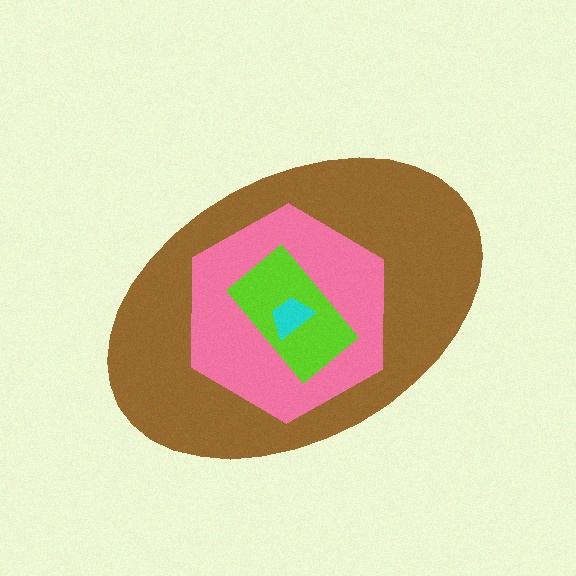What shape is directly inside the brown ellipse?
The pink hexagon.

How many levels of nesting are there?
4.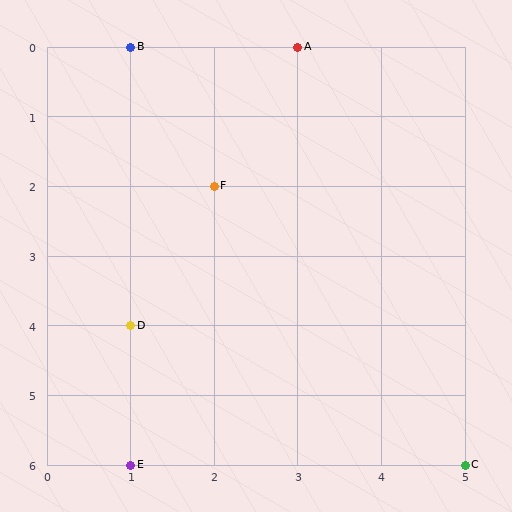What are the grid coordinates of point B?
Point B is at grid coordinates (1, 0).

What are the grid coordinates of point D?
Point D is at grid coordinates (1, 4).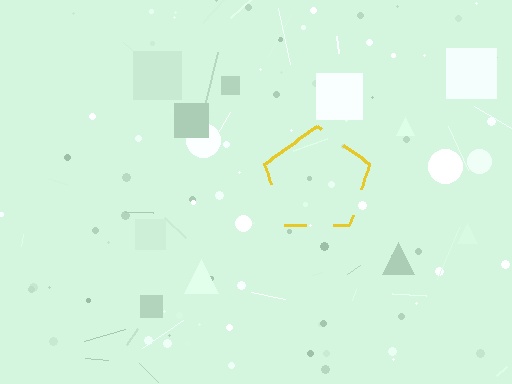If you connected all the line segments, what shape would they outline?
They would outline a pentagon.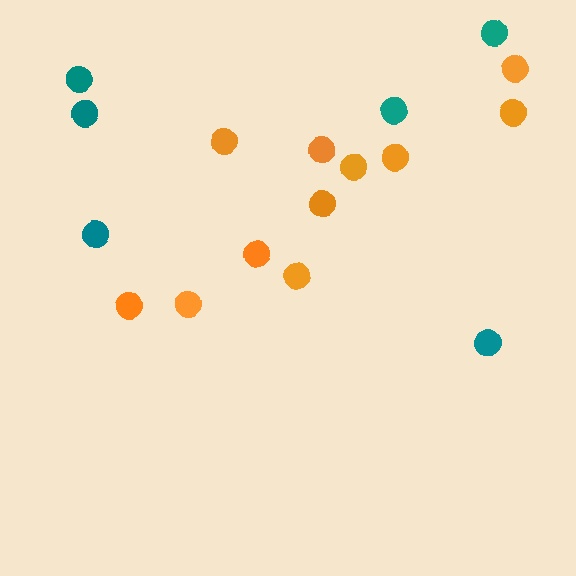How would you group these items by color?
There are 2 groups: one group of orange circles (11) and one group of teal circles (6).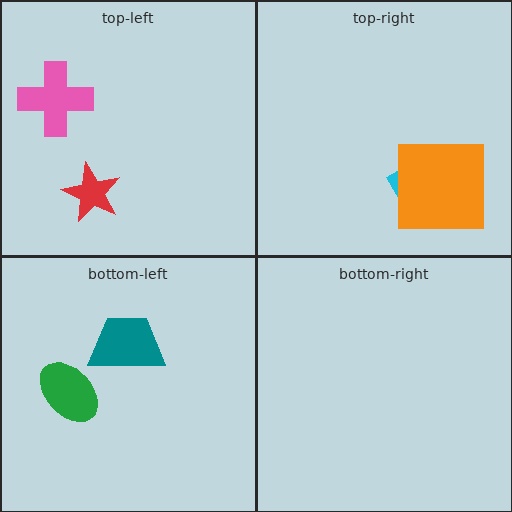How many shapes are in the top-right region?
2.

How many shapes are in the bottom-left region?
2.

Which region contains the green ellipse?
The bottom-left region.